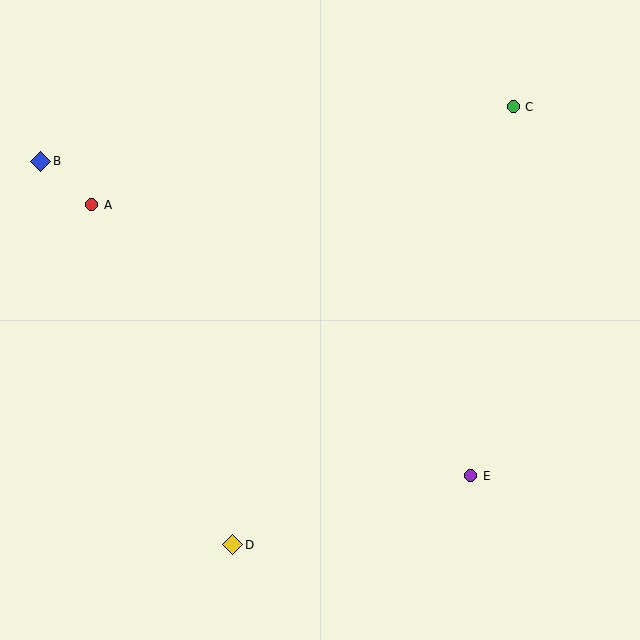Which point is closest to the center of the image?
Point E at (471, 476) is closest to the center.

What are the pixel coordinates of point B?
Point B is at (41, 161).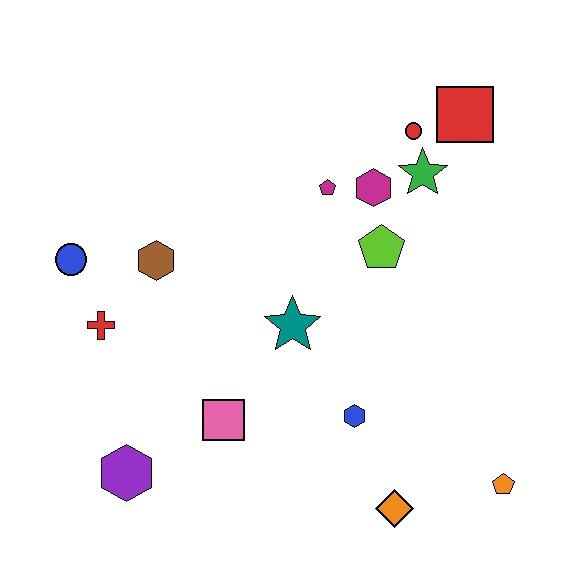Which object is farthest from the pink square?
The red square is farthest from the pink square.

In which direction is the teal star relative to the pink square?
The teal star is above the pink square.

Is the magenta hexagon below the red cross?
No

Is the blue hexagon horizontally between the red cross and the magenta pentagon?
No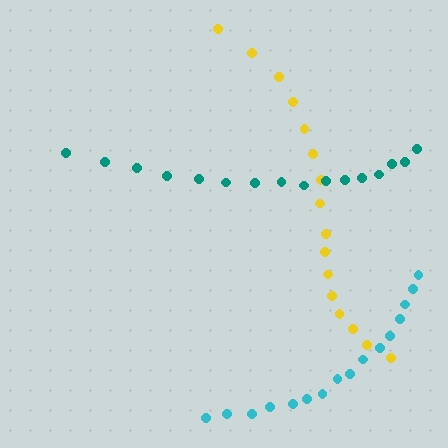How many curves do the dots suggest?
There are 3 distinct paths.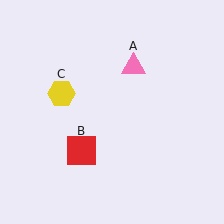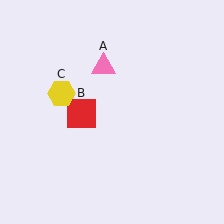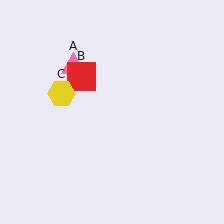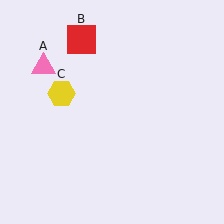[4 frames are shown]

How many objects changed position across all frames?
2 objects changed position: pink triangle (object A), red square (object B).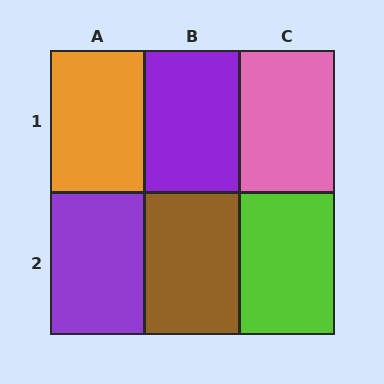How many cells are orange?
1 cell is orange.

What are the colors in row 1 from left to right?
Orange, purple, pink.